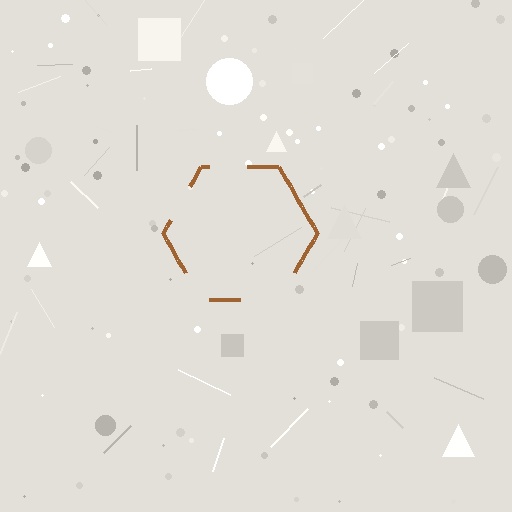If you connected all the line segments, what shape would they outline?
They would outline a hexagon.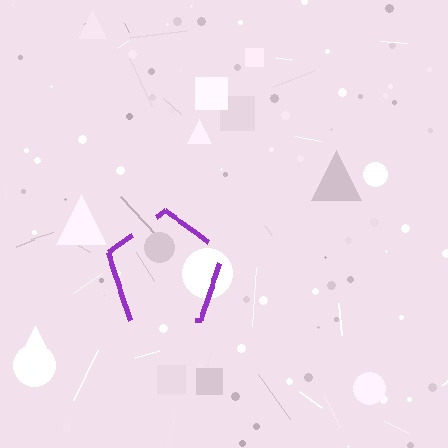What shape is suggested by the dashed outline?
The dashed outline suggests a pentagon.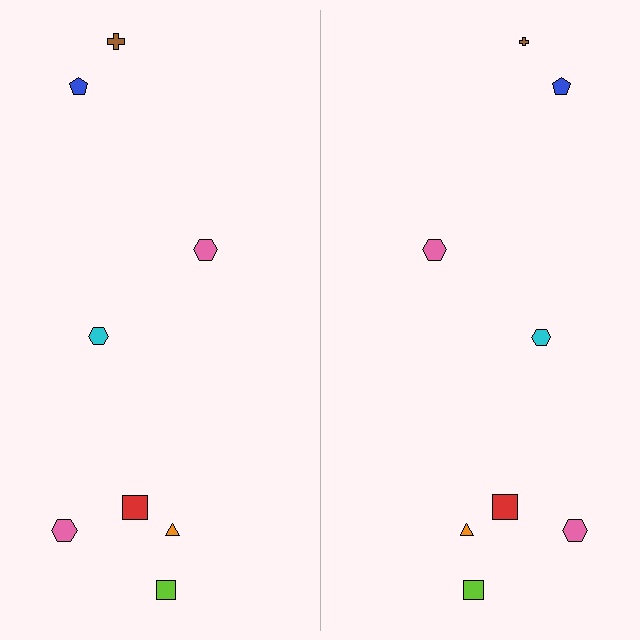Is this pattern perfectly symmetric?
No, the pattern is not perfectly symmetric. The brown cross on the right side has a different size than its mirror counterpart.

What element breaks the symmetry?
The brown cross on the right side has a different size than its mirror counterpart.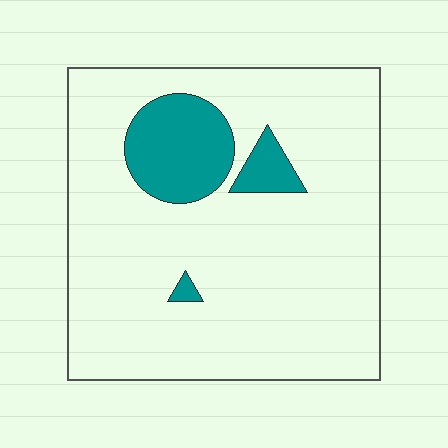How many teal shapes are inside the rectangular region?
3.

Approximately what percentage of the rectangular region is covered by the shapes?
Approximately 15%.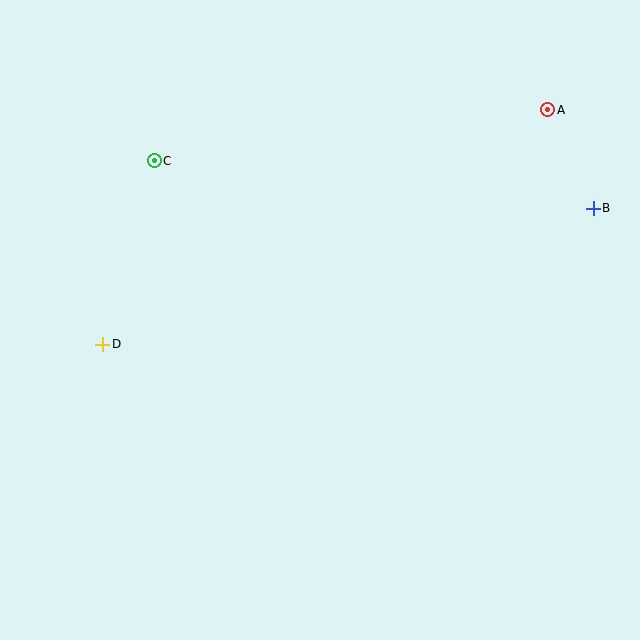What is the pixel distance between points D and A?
The distance between D and A is 503 pixels.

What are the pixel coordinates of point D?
Point D is at (102, 344).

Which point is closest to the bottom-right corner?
Point B is closest to the bottom-right corner.